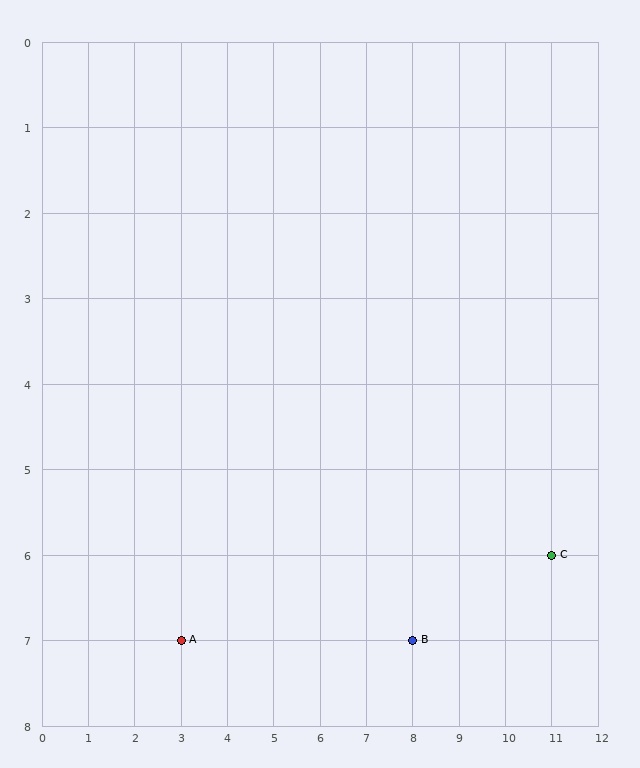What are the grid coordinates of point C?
Point C is at grid coordinates (11, 6).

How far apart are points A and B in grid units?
Points A and B are 5 columns apart.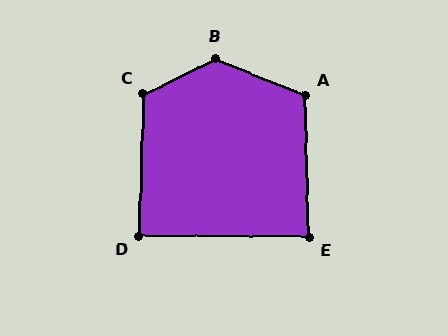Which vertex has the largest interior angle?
B, at approximately 132 degrees.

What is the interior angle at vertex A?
Approximately 113 degrees (obtuse).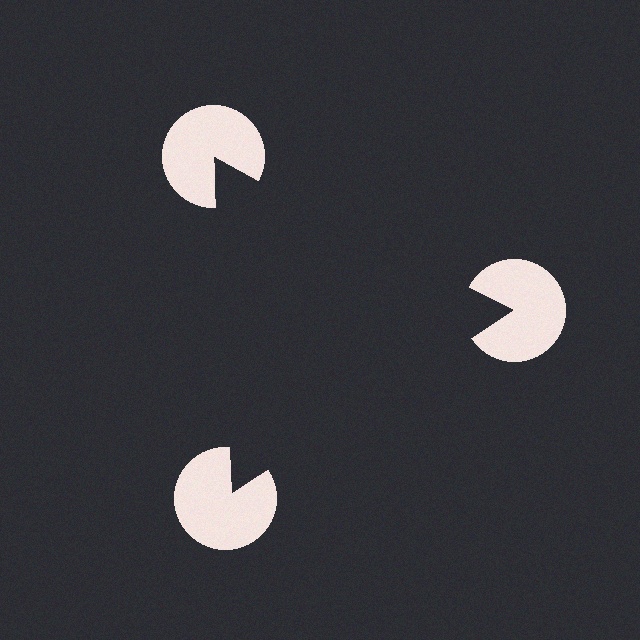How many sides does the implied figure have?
3 sides.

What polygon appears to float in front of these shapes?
An illusory triangle — its edges are inferred from the aligned wedge cuts in the pac-man discs, not physically drawn.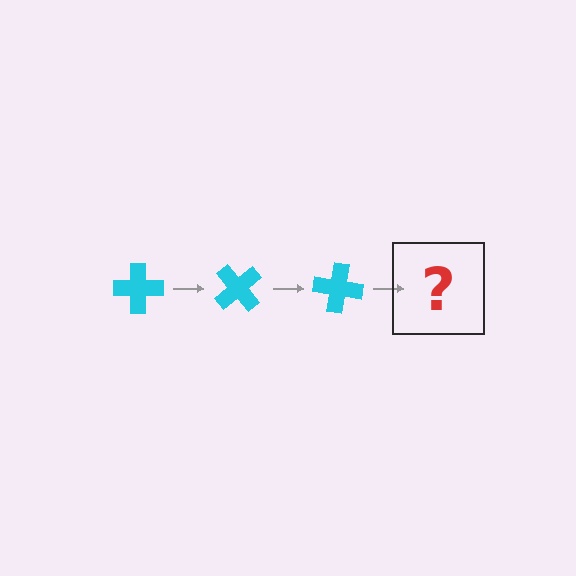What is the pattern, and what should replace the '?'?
The pattern is that the cross rotates 50 degrees each step. The '?' should be a cyan cross rotated 150 degrees.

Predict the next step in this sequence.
The next step is a cyan cross rotated 150 degrees.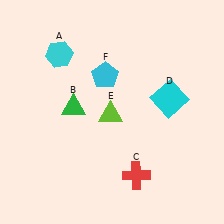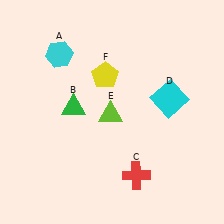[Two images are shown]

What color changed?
The pentagon (F) changed from cyan in Image 1 to yellow in Image 2.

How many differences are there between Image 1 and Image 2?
There is 1 difference between the two images.